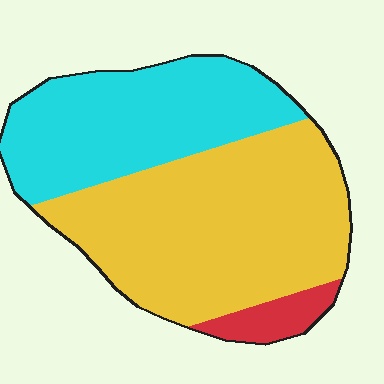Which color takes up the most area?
Yellow, at roughly 55%.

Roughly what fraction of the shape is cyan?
Cyan takes up about three eighths (3/8) of the shape.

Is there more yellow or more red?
Yellow.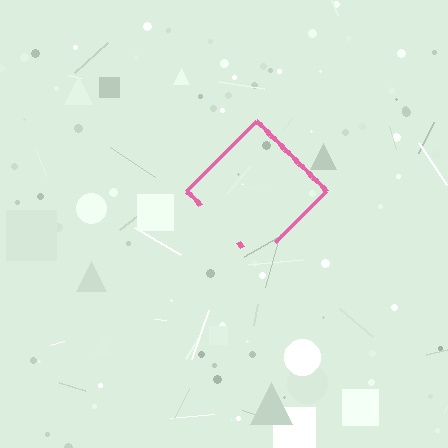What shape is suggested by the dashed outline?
The dashed outline suggests a diamond.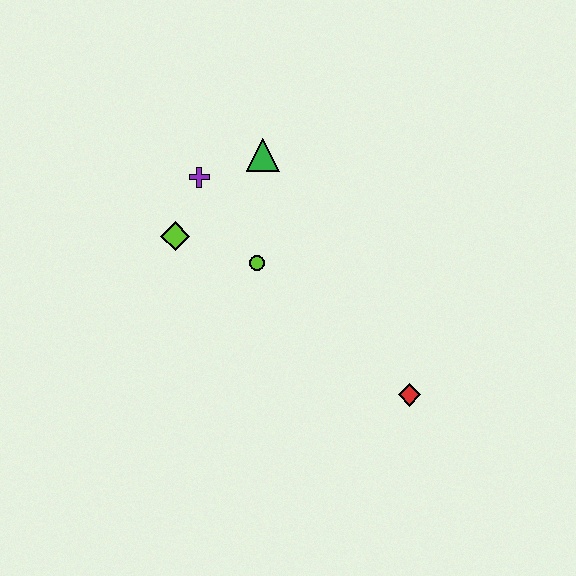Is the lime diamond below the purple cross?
Yes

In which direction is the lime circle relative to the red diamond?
The lime circle is to the left of the red diamond.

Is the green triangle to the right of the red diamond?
No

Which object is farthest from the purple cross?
The red diamond is farthest from the purple cross.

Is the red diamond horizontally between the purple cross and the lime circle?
No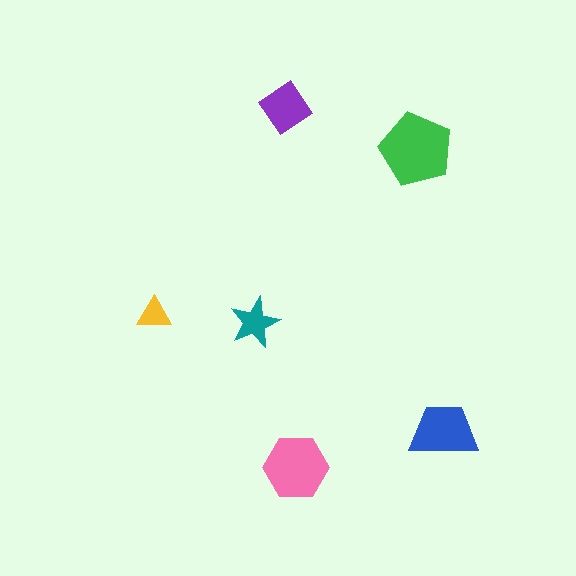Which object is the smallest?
The yellow triangle.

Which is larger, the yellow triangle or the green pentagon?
The green pentagon.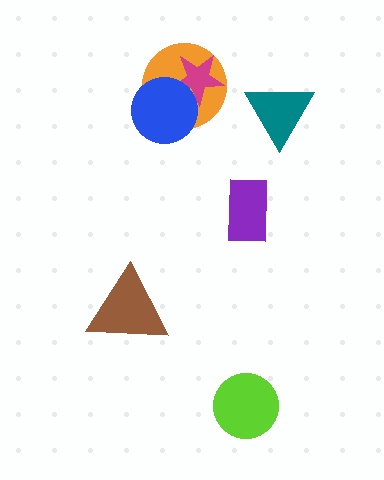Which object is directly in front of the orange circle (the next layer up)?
The magenta star is directly in front of the orange circle.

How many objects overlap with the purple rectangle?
0 objects overlap with the purple rectangle.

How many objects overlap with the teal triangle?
0 objects overlap with the teal triangle.